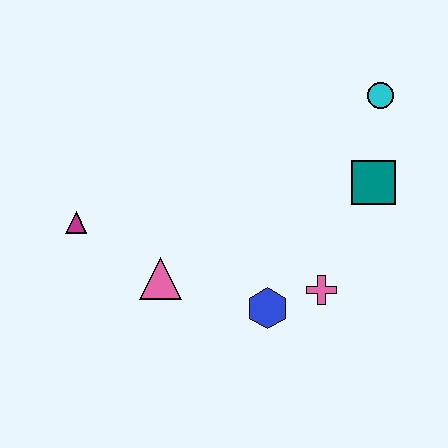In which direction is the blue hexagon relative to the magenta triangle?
The blue hexagon is to the right of the magenta triangle.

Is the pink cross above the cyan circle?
No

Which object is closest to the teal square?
The cyan circle is closest to the teal square.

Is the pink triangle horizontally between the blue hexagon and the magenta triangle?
Yes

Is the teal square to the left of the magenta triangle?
No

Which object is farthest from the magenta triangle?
The cyan circle is farthest from the magenta triangle.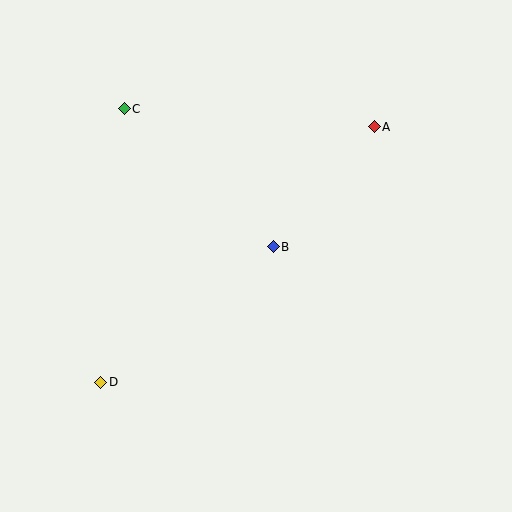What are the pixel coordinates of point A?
Point A is at (374, 127).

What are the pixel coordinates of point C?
Point C is at (124, 109).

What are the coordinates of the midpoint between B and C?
The midpoint between B and C is at (199, 178).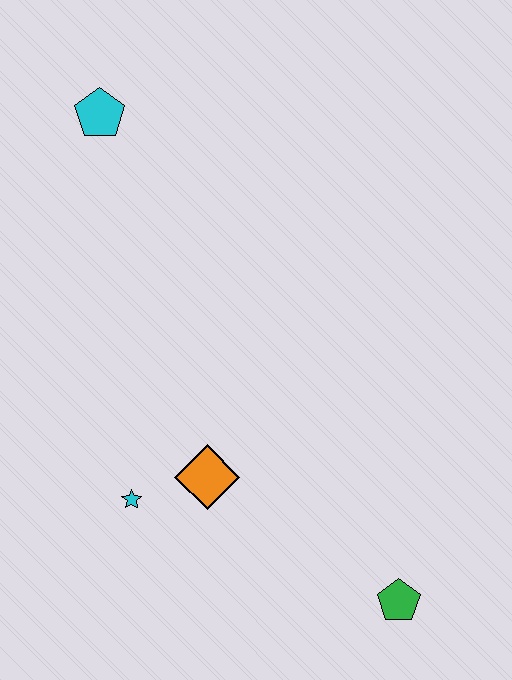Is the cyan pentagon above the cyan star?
Yes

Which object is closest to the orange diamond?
The cyan star is closest to the orange diamond.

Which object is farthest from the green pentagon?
The cyan pentagon is farthest from the green pentagon.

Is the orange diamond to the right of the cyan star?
Yes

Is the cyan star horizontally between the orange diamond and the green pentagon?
No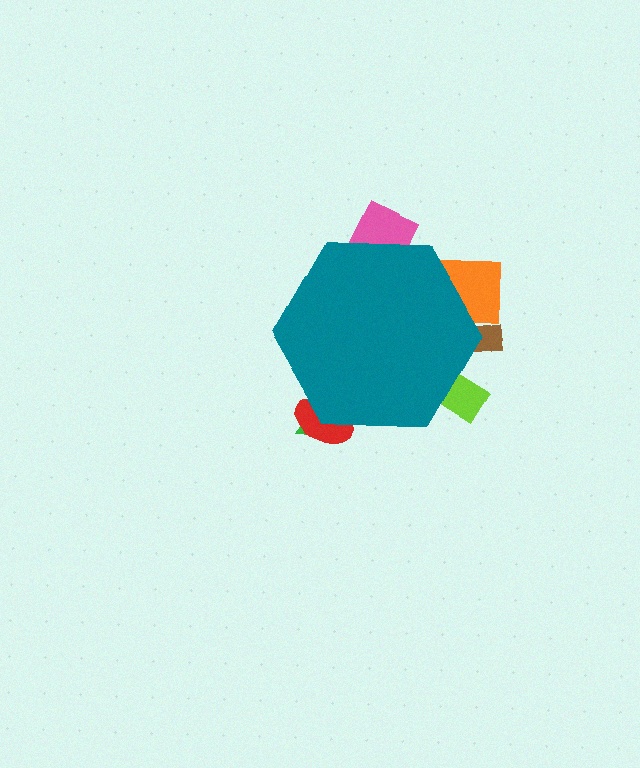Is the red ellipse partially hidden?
Yes, the red ellipse is partially hidden behind the teal hexagon.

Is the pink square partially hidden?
Yes, the pink square is partially hidden behind the teal hexagon.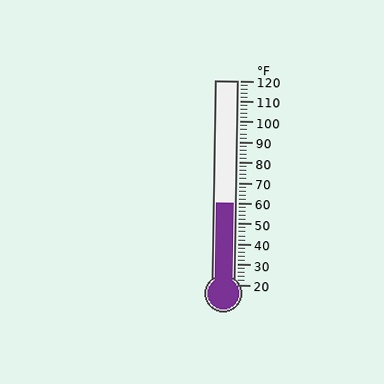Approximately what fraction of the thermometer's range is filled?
The thermometer is filled to approximately 40% of its range.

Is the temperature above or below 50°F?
The temperature is above 50°F.